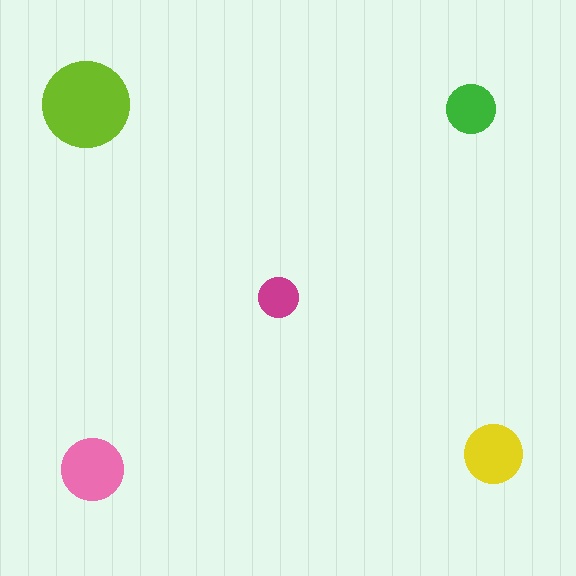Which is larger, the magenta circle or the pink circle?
The pink one.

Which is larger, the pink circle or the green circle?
The pink one.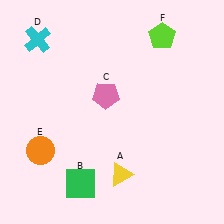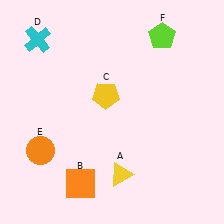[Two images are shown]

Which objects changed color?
B changed from green to orange. C changed from pink to yellow.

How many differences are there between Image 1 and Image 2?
There are 2 differences between the two images.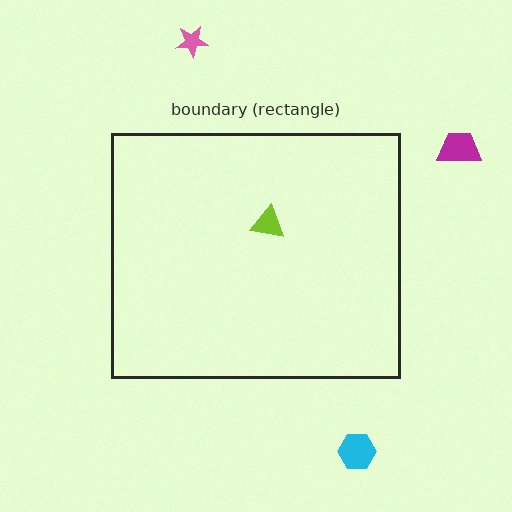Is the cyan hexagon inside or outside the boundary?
Outside.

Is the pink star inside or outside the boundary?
Outside.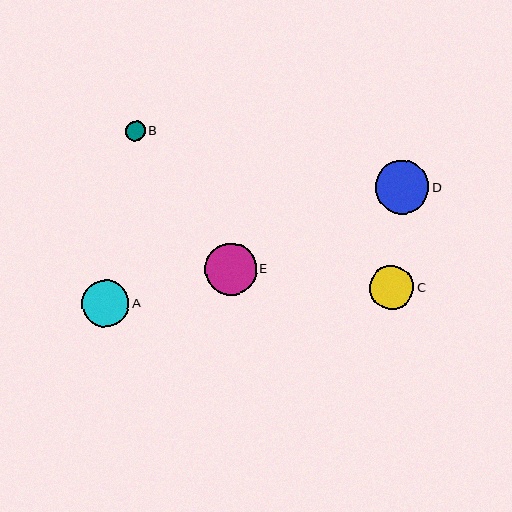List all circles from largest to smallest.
From largest to smallest: D, E, A, C, B.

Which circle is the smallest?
Circle B is the smallest with a size of approximately 19 pixels.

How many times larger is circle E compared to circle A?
Circle E is approximately 1.1 times the size of circle A.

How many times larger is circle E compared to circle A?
Circle E is approximately 1.1 times the size of circle A.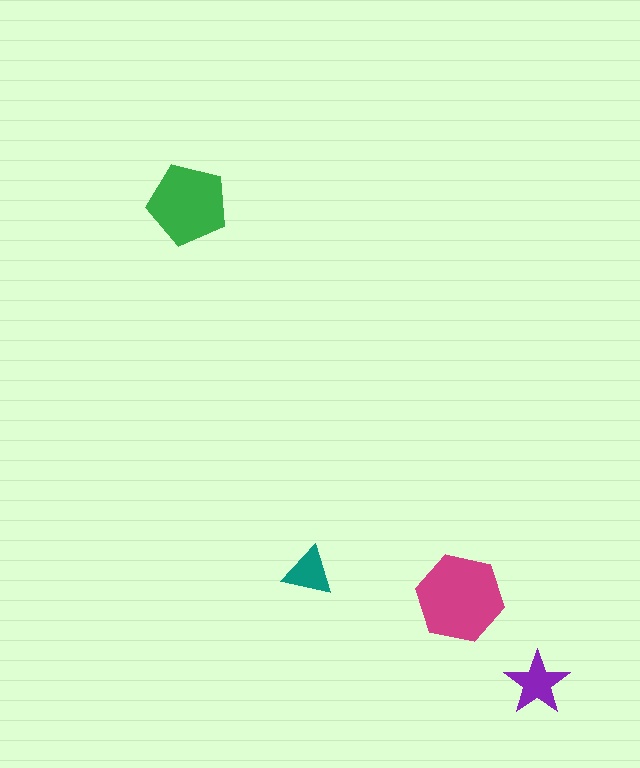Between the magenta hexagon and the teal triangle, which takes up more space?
The magenta hexagon.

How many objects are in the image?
There are 4 objects in the image.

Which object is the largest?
The magenta hexagon.